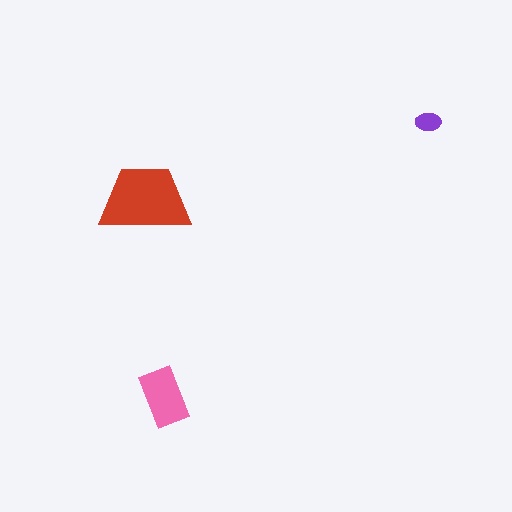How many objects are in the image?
There are 3 objects in the image.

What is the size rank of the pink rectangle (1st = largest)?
2nd.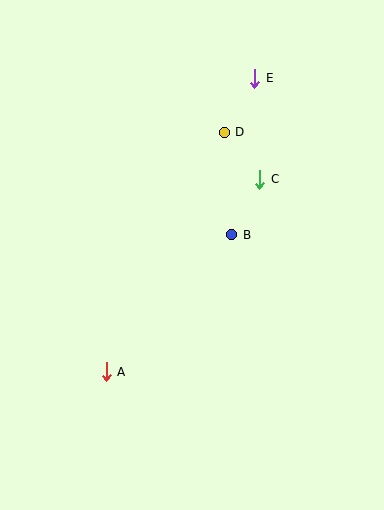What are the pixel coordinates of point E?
Point E is at (255, 78).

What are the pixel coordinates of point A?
Point A is at (106, 372).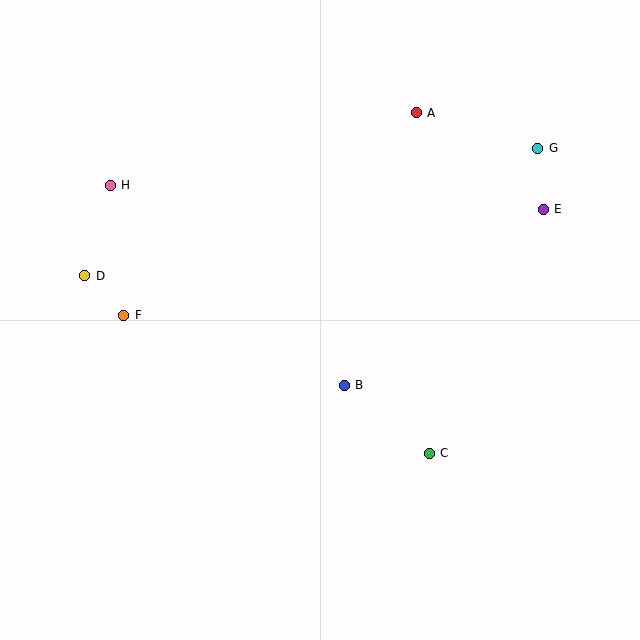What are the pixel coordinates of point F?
Point F is at (124, 315).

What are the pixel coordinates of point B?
Point B is at (344, 385).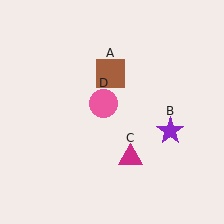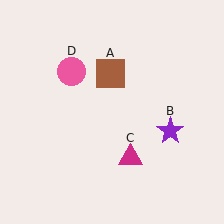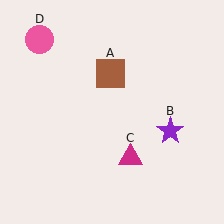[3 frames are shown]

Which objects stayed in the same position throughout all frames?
Brown square (object A) and purple star (object B) and magenta triangle (object C) remained stationary.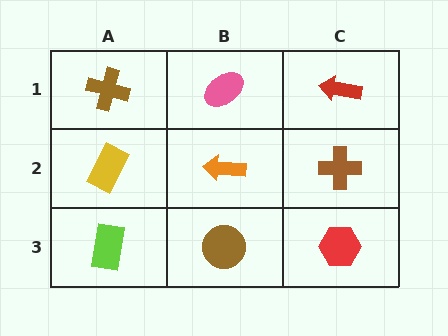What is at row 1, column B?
A pink ellipse.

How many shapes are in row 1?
3 shapes.